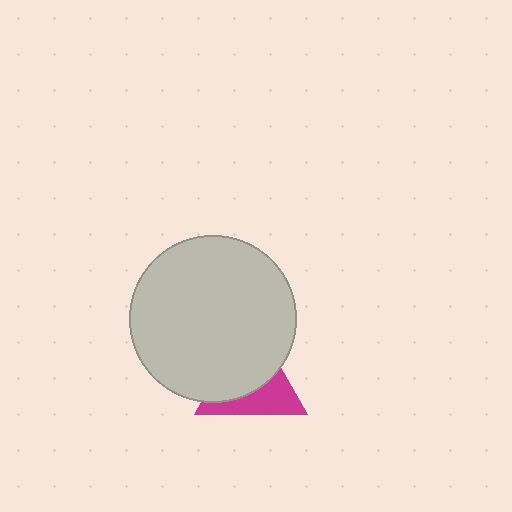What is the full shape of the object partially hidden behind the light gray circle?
The partially hidden object is a magenta triangle.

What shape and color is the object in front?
The object in front is a light gray circle.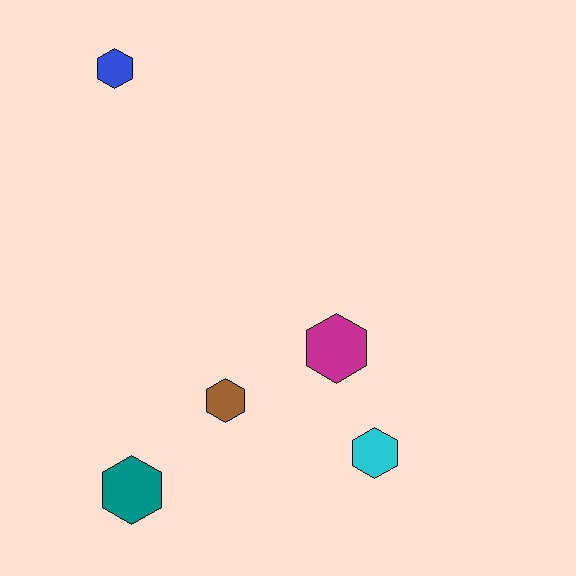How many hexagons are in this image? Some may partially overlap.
There are 5 hexagons.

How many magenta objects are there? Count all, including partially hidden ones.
There is 1 magenta object.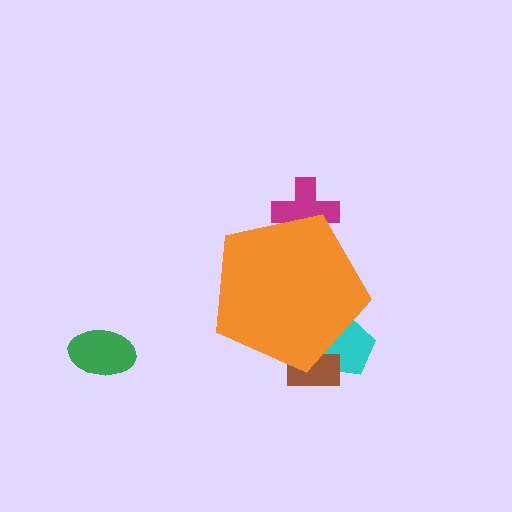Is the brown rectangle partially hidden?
Yes, the brown rectangle is partially hidden behind the orange pentagon.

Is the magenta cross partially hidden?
Yes, the magenta cross is partially hidden behind the orange pentagon.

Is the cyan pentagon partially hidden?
Yes, the cyan pentagon is partially hidden behind the orange pentagon.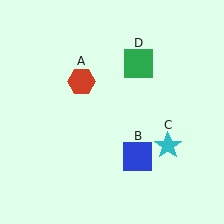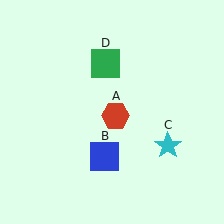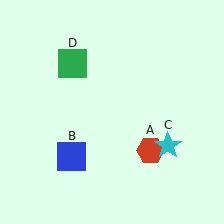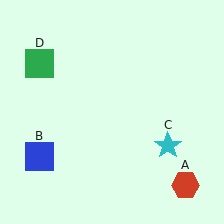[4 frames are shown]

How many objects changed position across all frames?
3 objects changed position: red hexagon (object A), blue square (object B), green square (object D).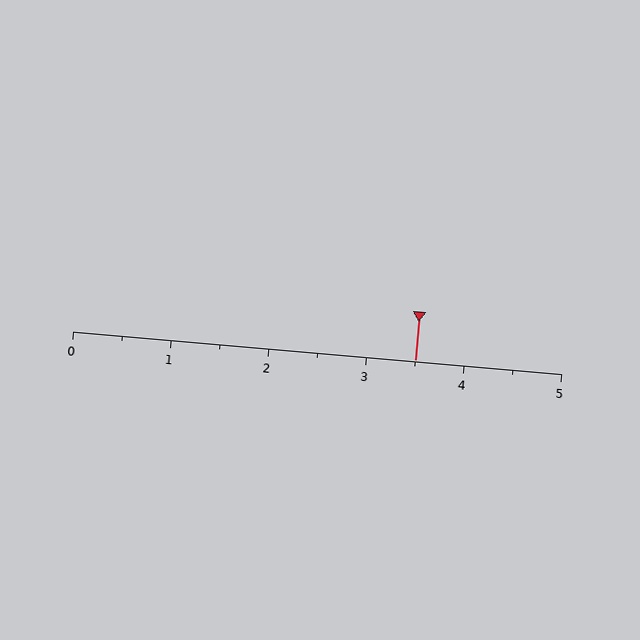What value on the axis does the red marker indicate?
The marker indicates approximately 3.5.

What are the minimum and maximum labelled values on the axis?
The axis runs from 0 to 5.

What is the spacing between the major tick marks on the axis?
The major ticks are spaced 1 apart.